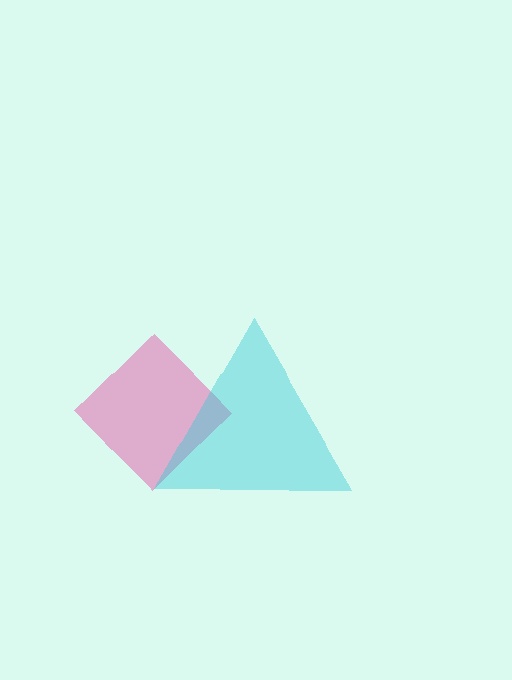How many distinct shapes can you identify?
There are 2 distinct shapes: a pink diamond, a cyan triangle.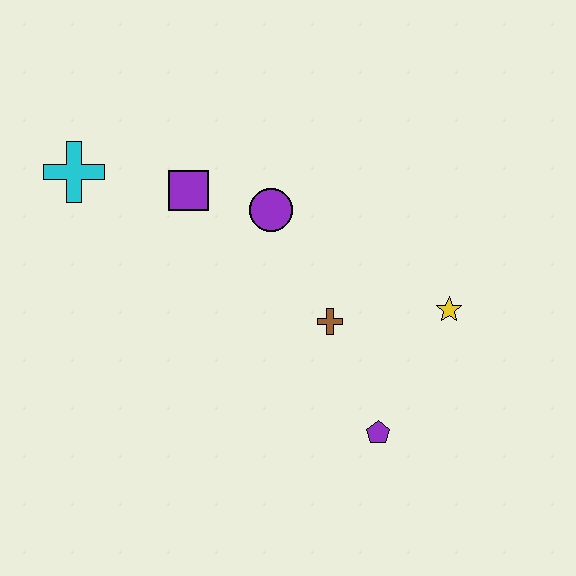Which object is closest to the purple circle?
The purple square is closest to the purple circle.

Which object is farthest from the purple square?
The purple pentagon is farthest from the purple square.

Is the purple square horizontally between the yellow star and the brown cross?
No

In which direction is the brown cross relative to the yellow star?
The brown cross is to the left of the yellow star.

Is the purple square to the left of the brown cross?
Yes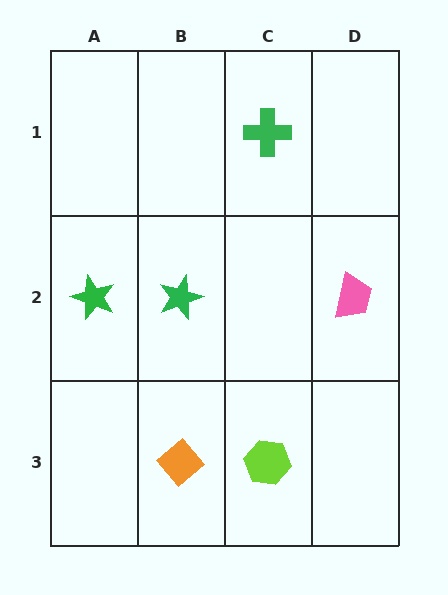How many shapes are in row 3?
2 shapes.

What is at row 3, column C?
A lime hexagon.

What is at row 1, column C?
A green cross.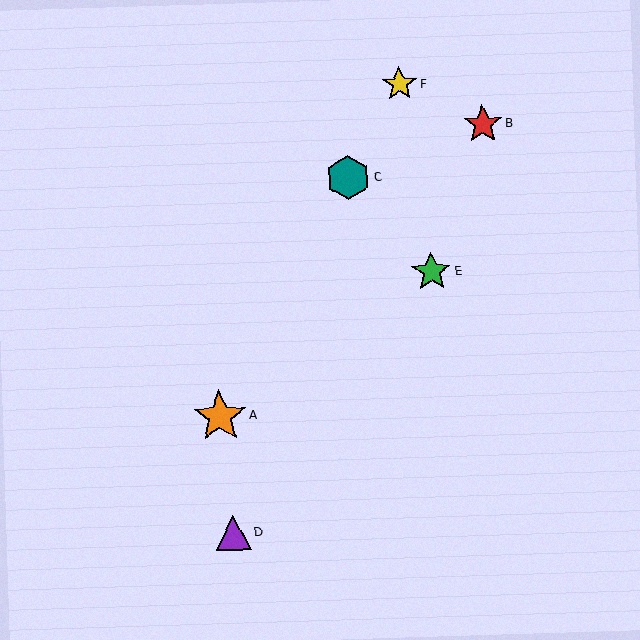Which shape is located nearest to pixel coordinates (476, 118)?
The red star (labeled B) at (483, 124) is nearest to that location.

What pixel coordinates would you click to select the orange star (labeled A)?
Click at (220, 416) to select the orange star A.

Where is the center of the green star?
The center of the green star is at (431, 272).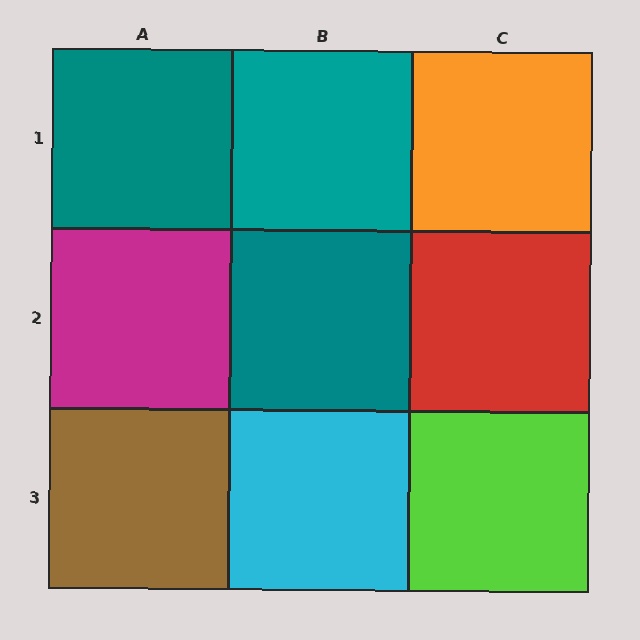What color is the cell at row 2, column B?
Teal.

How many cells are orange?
1 cell is orange.